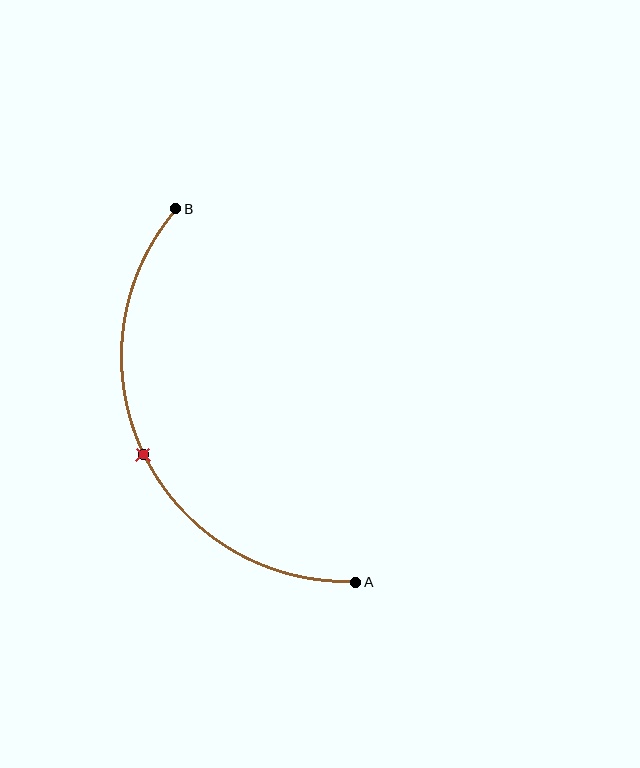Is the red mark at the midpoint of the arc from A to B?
Yes. The red mark lies on the arc at equal arc-length from both A and B — it is the arc midpoint.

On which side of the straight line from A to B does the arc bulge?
The arc bulges to the left of the straight line connecting A and B.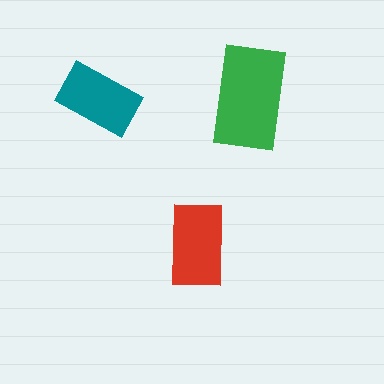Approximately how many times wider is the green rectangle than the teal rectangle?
About 1.5 times wider.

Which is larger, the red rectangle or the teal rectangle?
The red one.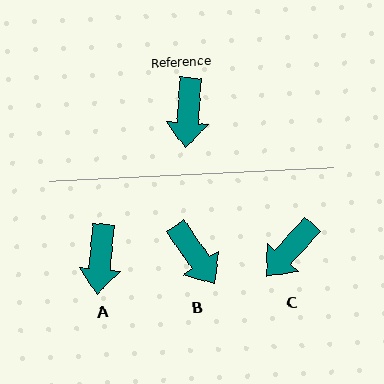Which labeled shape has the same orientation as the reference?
A.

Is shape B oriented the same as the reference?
No, it is off by about 39 degrees.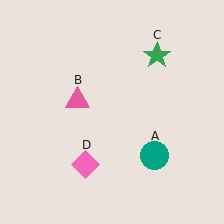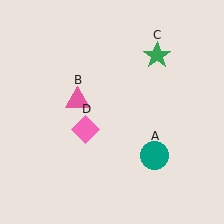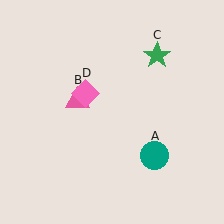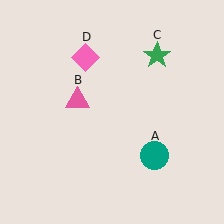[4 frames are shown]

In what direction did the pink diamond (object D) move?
The pink diamond (object D) moved up.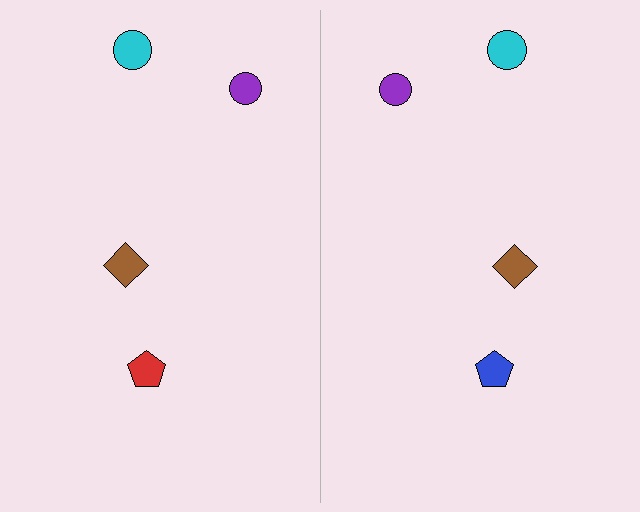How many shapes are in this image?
There are 8 shapes in this image.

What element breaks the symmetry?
The blue pentagon on the right side breaks the symmetry — its mirror counterpart is red.